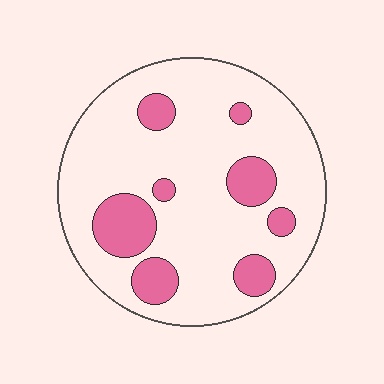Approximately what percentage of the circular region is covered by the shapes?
Approximately 20%.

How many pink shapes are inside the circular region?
8.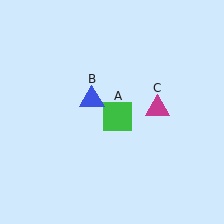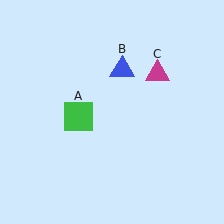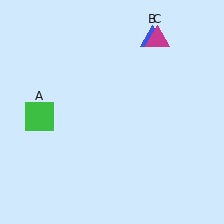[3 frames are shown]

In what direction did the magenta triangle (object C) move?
The magenta triangle (object C) moved up.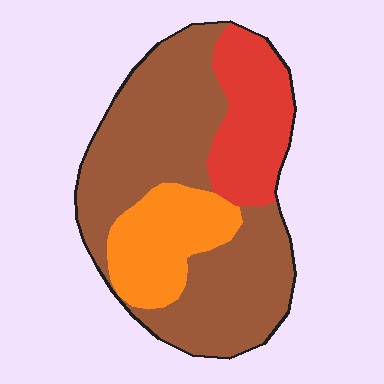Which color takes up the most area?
Brown, at roughly 60%.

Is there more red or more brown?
Brown.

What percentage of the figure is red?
Red takes up less than a quarter of the figure.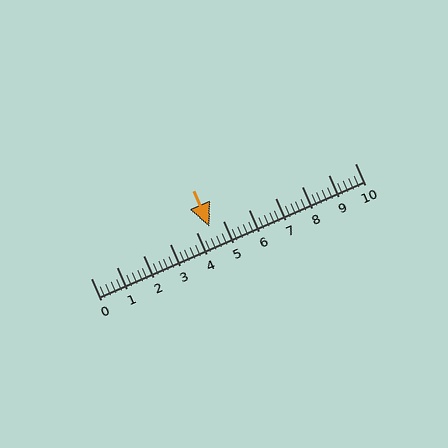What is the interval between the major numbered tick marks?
The major tick marks are spaced 1 units apart.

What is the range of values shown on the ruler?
The ruler shows values from 0 to 10.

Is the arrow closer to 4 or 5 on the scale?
The arrow is closer to 5.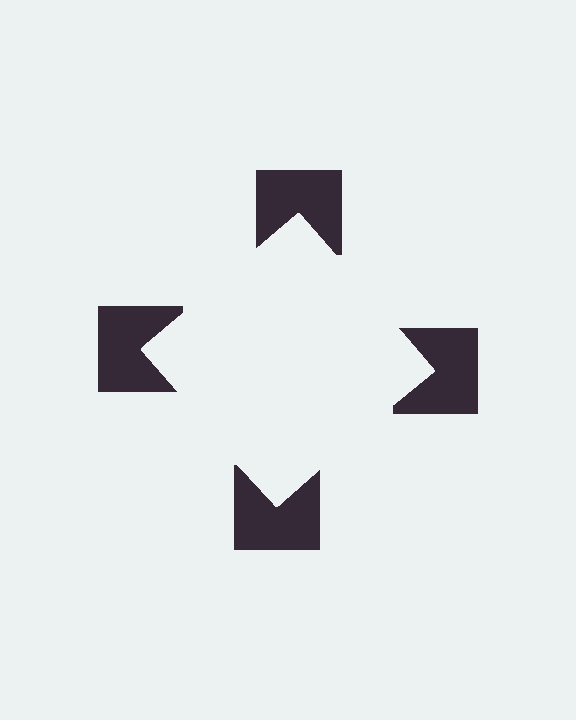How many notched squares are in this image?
There are 4 — one at each vertex of the illusory square.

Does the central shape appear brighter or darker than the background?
It typically appears slightly brighter than the background, even though no actual brightness change is drawn.